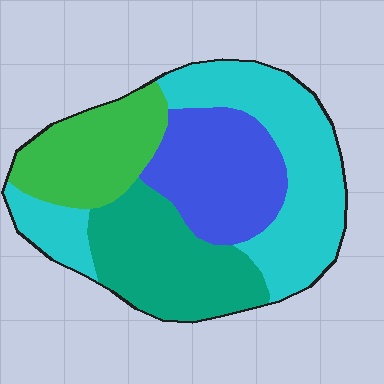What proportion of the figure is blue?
Blue takes up about one fifth (1/5) of the figure.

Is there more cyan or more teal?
Cyan.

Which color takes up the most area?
Cyan, at roughly 35%.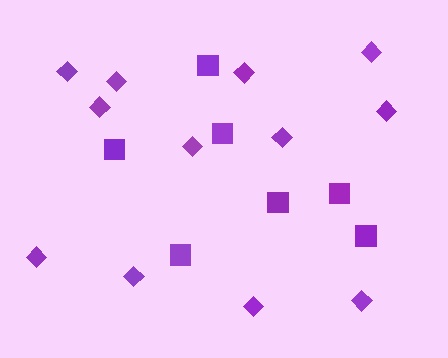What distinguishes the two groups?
There are 2 groups: one group of diamonds (12) and one group of squares (7).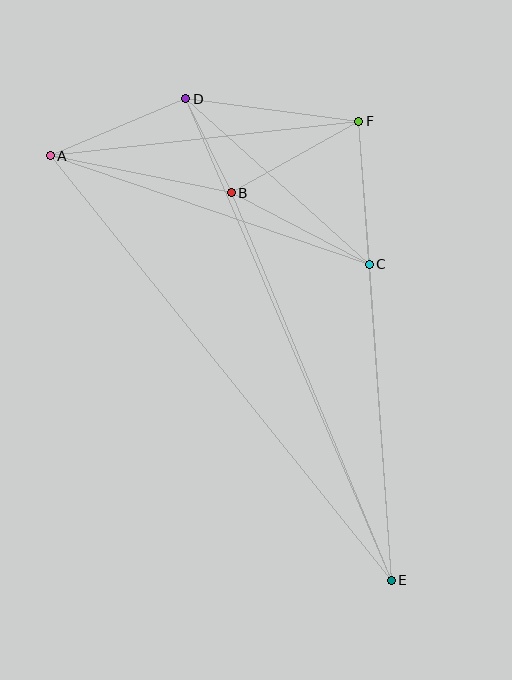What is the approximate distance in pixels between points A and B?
The distance between A and B is approximately 185 pixels.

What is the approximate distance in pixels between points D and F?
The distance between D and F is approximately 174 pixels.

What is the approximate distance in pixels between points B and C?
The distance between B and C is approximately 155 pixels.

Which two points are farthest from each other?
Points A and E are farthest from each other.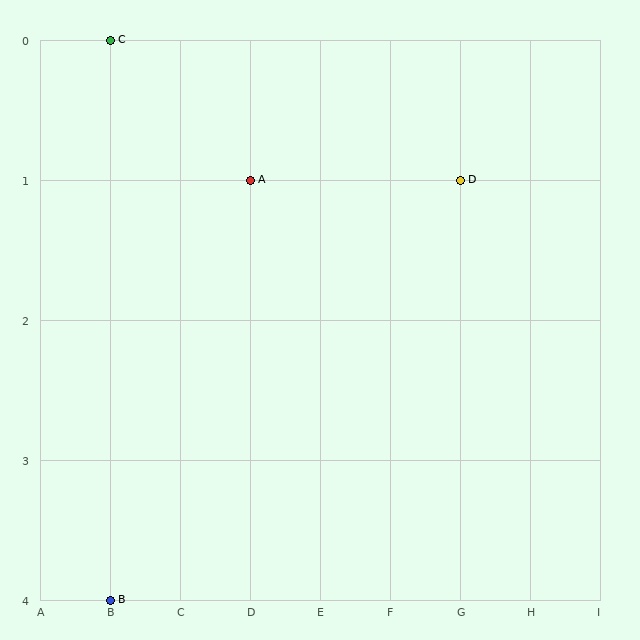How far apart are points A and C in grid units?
Points A and C are 2 columns and 1 row apart (about 2.2 grid units diagonally).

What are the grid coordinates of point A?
Point A is at grid coordinates (D, 1).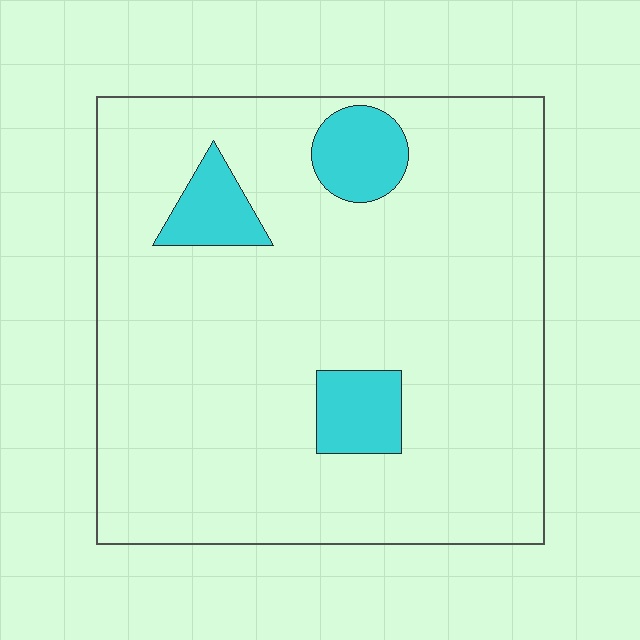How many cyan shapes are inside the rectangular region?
3.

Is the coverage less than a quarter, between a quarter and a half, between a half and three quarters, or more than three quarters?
Less than a quarter.